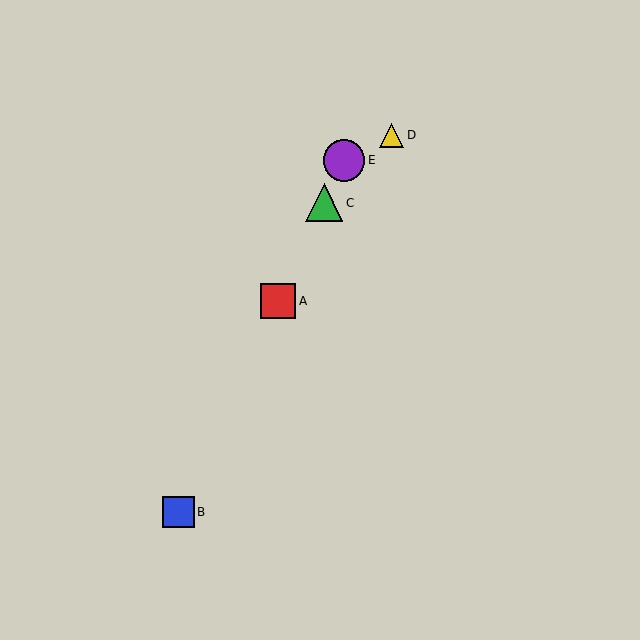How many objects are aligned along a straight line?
4 objects (A, B, C, E) are aligned along a straight line.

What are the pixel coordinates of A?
Object A is at (278, 301).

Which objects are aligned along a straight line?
Objects A, B, C, E are aligned along a straight line.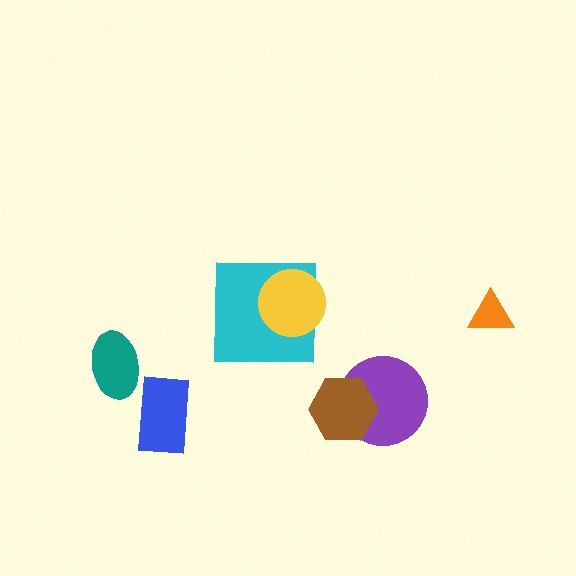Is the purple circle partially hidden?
Yes, it is partially covered by another shape.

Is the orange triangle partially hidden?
No, no other shape covers it.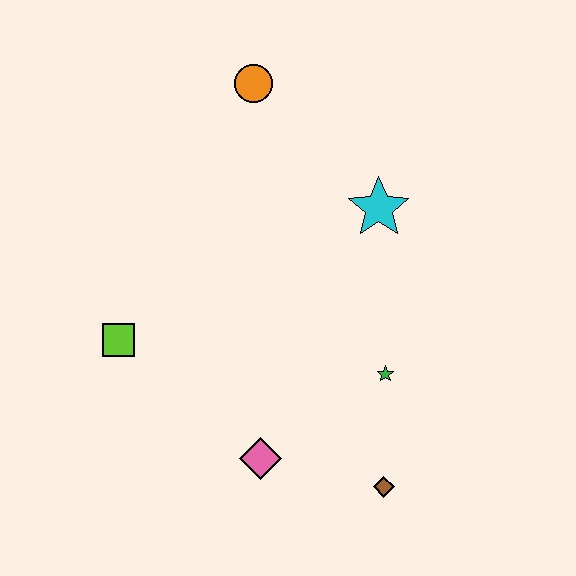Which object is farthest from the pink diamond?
The orange circle is farthest from the pink diamond.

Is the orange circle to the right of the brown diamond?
No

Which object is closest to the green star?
The brown diamond is closest to the green star.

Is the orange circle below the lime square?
No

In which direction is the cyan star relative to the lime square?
The cyan star is to the right of the lime square.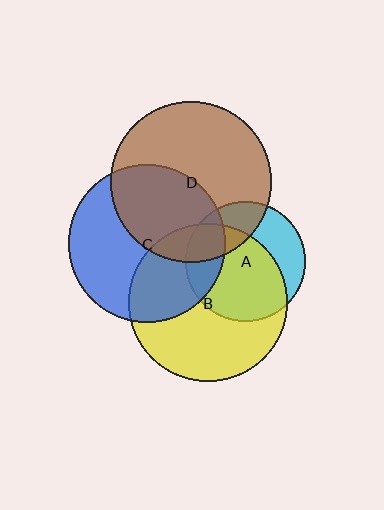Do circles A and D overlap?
Yes.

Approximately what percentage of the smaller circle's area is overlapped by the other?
Approximately 25%.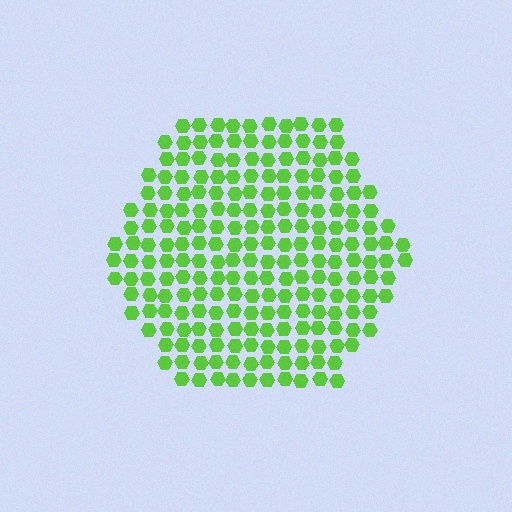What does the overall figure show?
The overall figure shows a hexagon.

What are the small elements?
The small elements are hexagons.